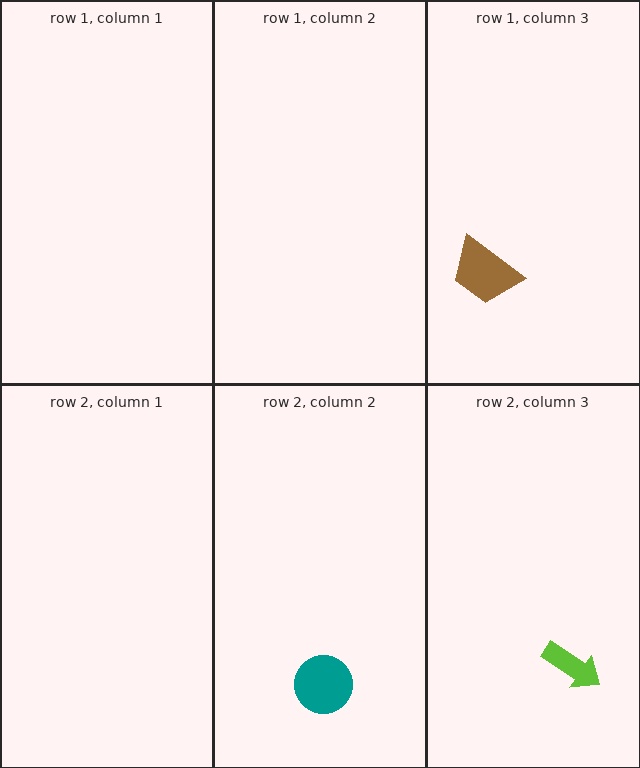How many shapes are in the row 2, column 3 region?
1.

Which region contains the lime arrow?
The row 2, column 3 region.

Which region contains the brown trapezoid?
The row 1, column 3 region.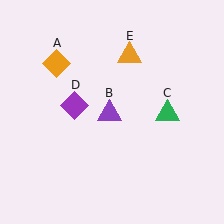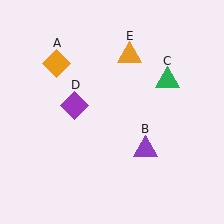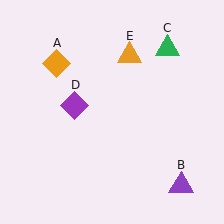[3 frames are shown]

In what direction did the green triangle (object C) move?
The green triangle (object C) moved up.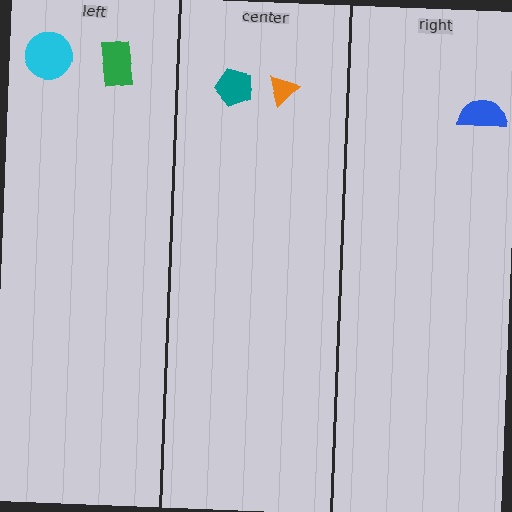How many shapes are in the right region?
1.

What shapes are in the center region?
The orange triangle, the teal pentagon.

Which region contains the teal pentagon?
The center region.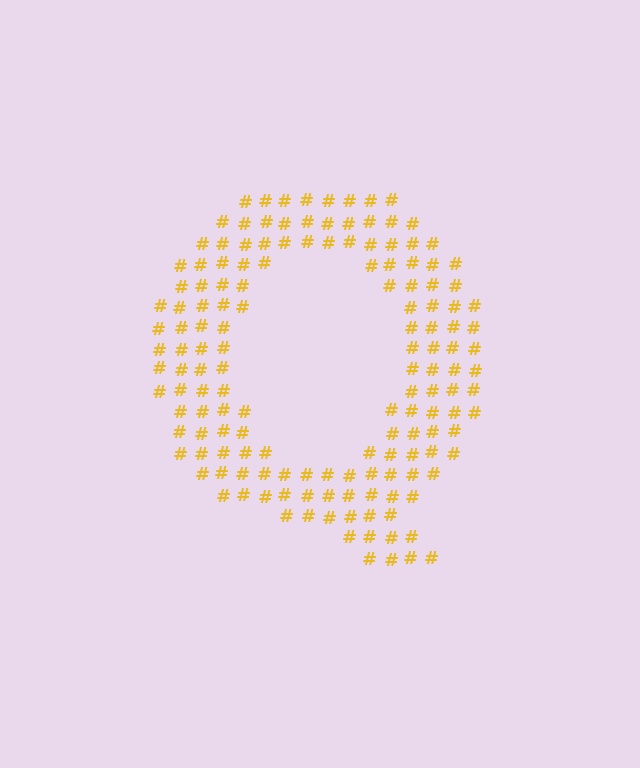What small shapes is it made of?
It is made of small hash symbols.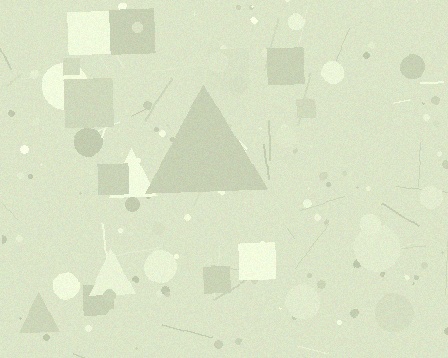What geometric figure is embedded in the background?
A triangle is embedded in the background.